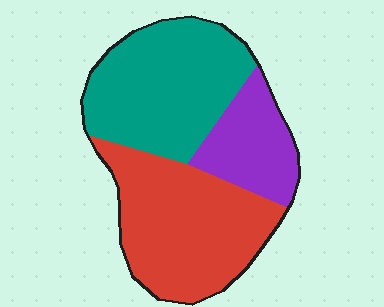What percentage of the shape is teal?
Teal takes up about two fifths (2/5) of the shape.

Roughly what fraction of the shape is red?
Red covers roughly 40% of the shape.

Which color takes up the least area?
Purple, at roughly 20%.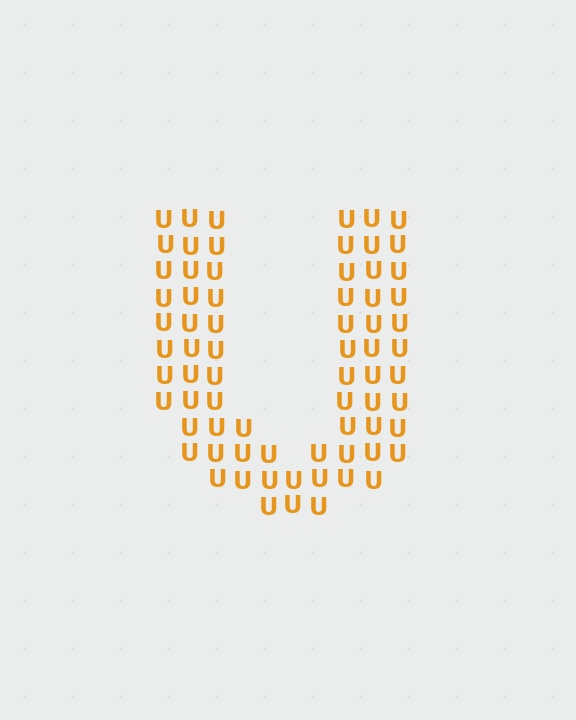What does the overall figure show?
The overall figure shows the letter U.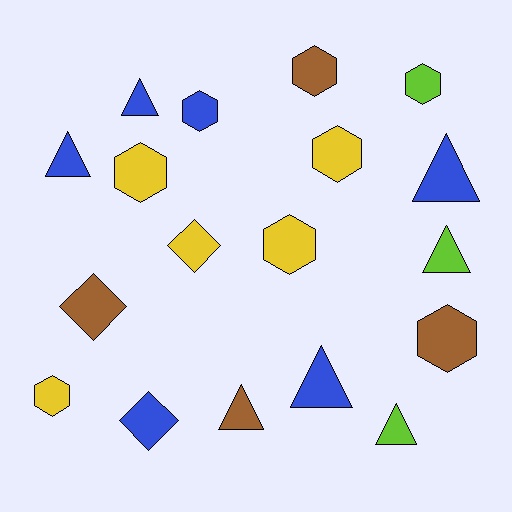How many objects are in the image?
There are 18 objects.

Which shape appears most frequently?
Hexagon, with 8 objects.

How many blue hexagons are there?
There is 1 blue hexagon.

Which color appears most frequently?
Blue, with 6 objects.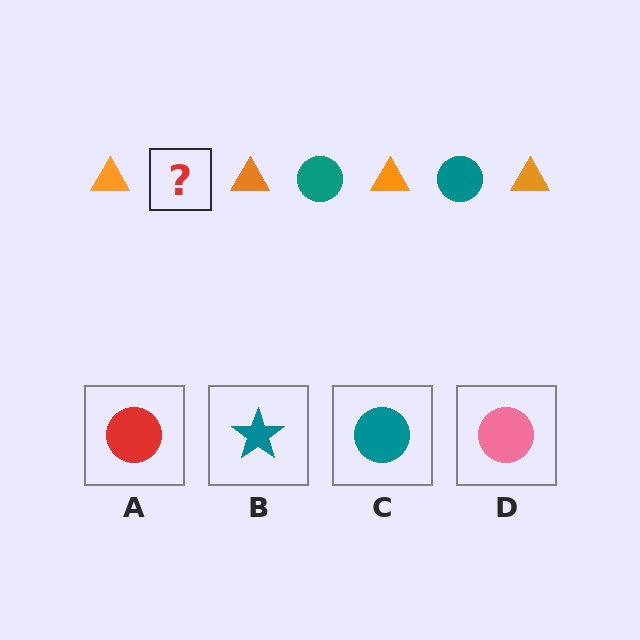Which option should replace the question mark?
Option C.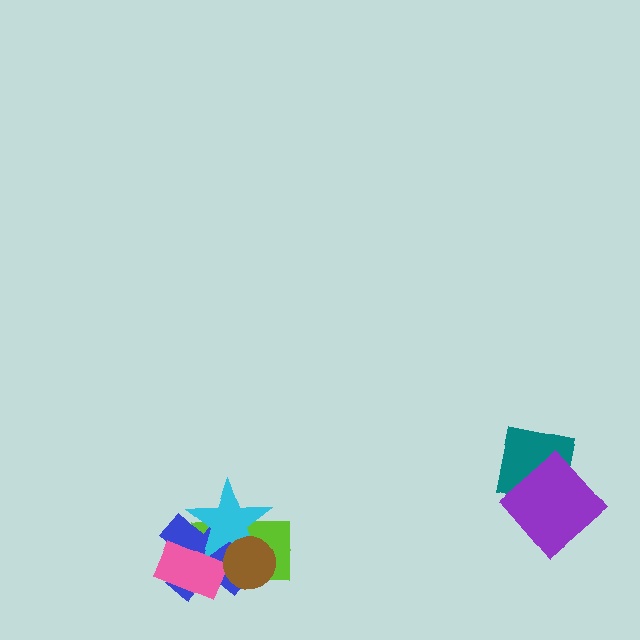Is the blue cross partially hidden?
Yes, it is partially covered by another shape.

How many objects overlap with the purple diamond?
1 object overlaps with the purple diamond.